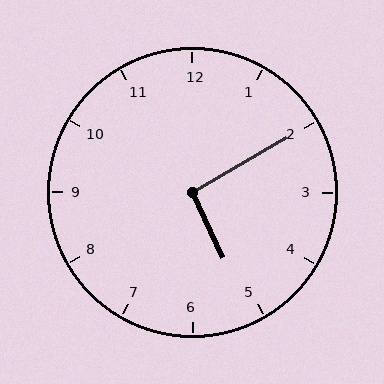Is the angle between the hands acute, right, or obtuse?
It is right.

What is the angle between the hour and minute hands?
Approximately 95 degrees.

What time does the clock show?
5:10.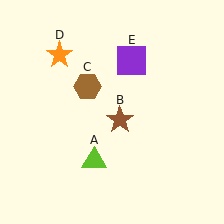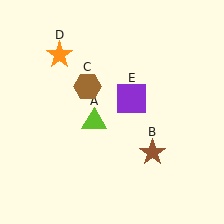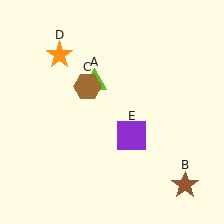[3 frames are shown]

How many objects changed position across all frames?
3 objects changed position: lime triangle (object A), brown star (object B), purple square (object E).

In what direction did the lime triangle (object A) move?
The lime triangle (object A) moved up.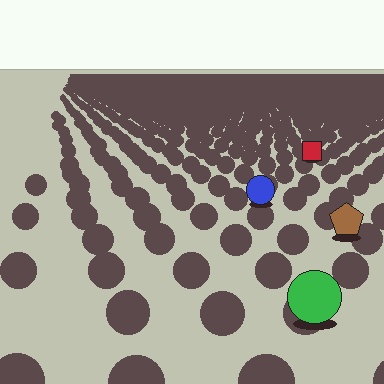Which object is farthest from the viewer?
The red square is farthest from the viewer. It appears smaller and the ground texture around it is denser.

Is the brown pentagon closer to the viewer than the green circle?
No. The green circle is closer — you can tell from the texture gradient: the ground texture is coarser near it.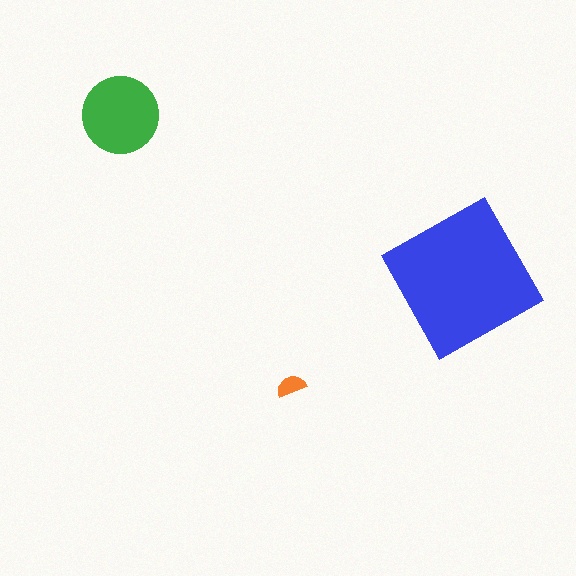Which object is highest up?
The green circle is topmost.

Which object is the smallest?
The orange semicircle.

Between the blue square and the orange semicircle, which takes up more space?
The blue square.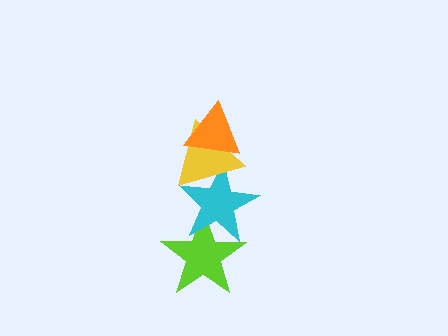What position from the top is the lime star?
The lime star is 4th from the top.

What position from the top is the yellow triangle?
The yellow triangle is 2nd from the top.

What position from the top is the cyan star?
The cyan star is 3rd from the top.